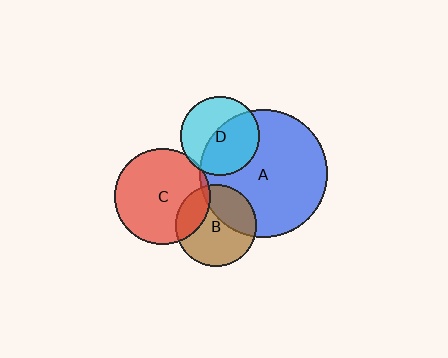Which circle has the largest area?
Circle A (blue).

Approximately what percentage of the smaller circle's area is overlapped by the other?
Approximately 35%.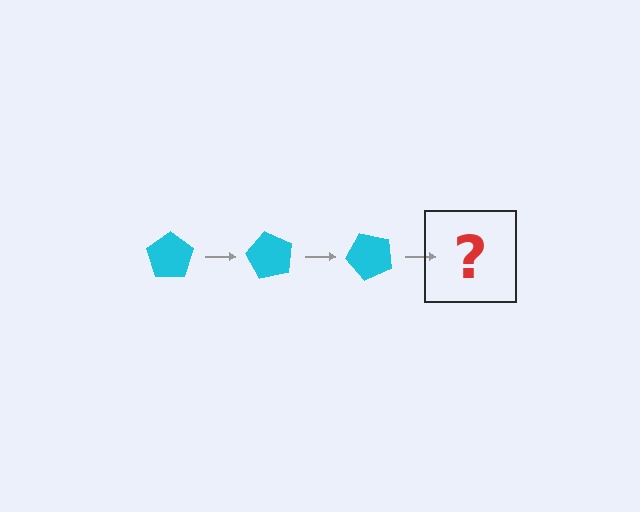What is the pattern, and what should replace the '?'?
The pattern is that the pentagon rotates 60 degrees each step. The '?' should be a cyan pentagon rotated 180 degrees.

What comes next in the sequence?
The next element should be a cyan pentagon rotated 180 degrees.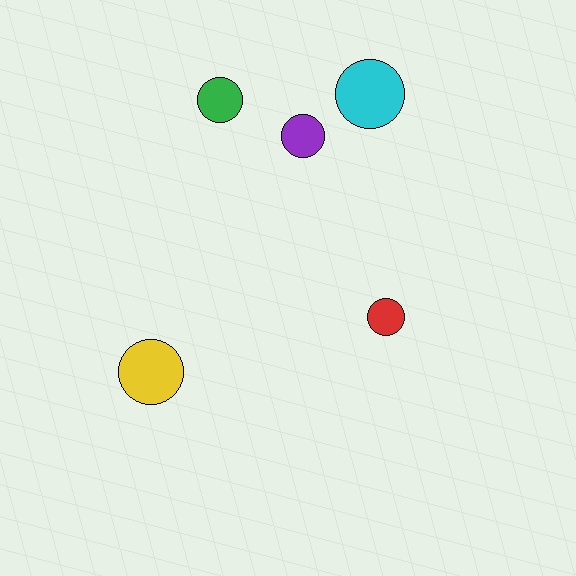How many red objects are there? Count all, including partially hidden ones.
There is 1 red object.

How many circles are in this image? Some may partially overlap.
There are 5 circles.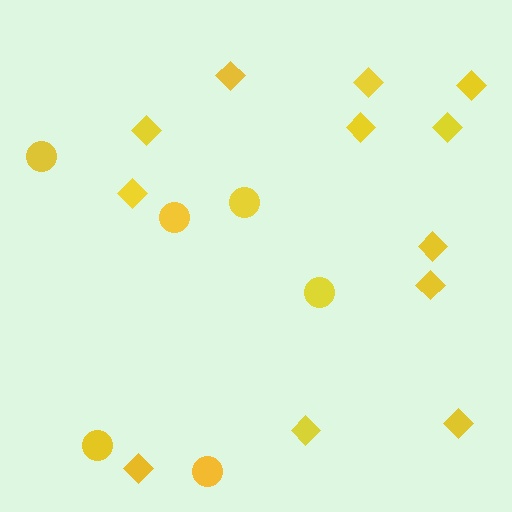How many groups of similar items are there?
There are 2 groups: one group of circles (6) and one group of diamonds (12).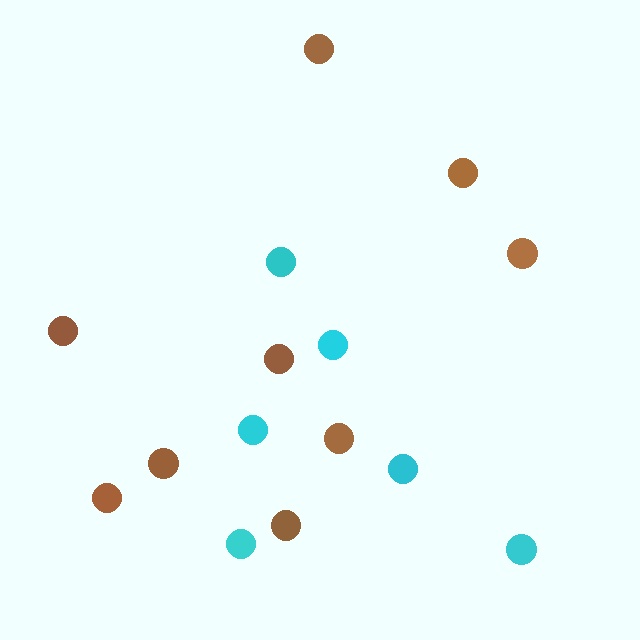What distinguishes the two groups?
There are 2 groups: one group of cyan circles (6) and one group of brown circles (9).